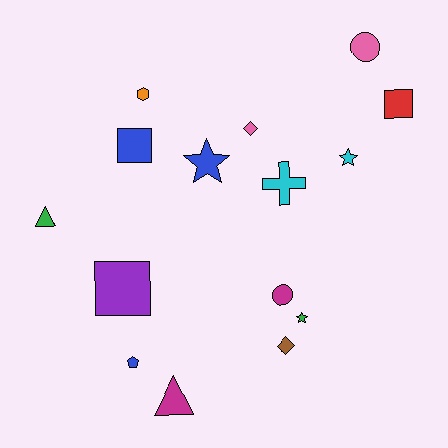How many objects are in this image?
There are 15 objects.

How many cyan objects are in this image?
There are 2 cyan objects.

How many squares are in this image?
There are 3 squares.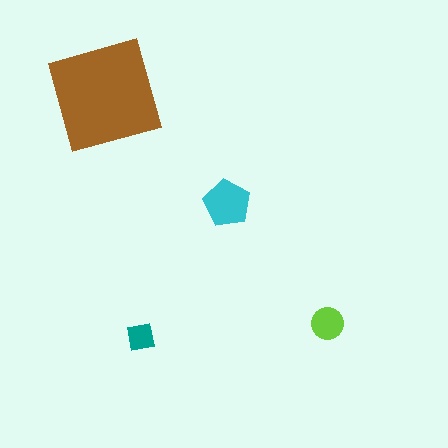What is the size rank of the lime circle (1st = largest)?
3rd.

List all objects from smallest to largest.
The teal square, the lime circle, the cyan pentagon, the brown square.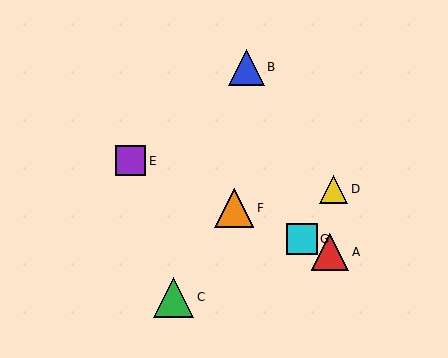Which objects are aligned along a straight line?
Objects A, E, F, G are aligned along a straight line.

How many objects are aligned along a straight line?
4 objects (A, E, F, G) are aligned along a straight line.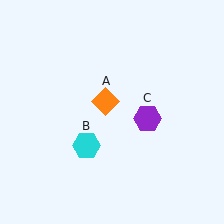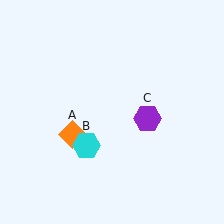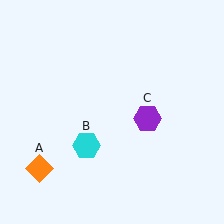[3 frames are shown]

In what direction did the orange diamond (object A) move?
The orange diamond (object A) moved down and to the left.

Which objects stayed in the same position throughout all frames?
Cyan hexagon (object B) and purple hexagon (object C) remained stationary.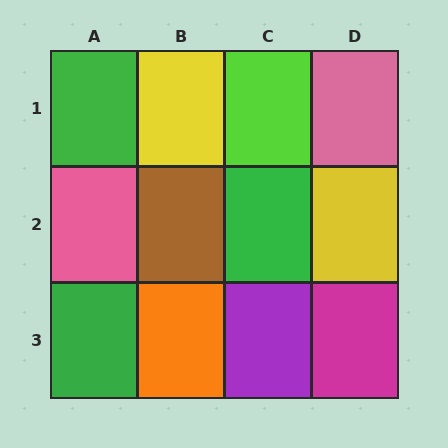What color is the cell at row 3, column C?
Purple.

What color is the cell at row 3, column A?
Green.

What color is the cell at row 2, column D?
Yellow.